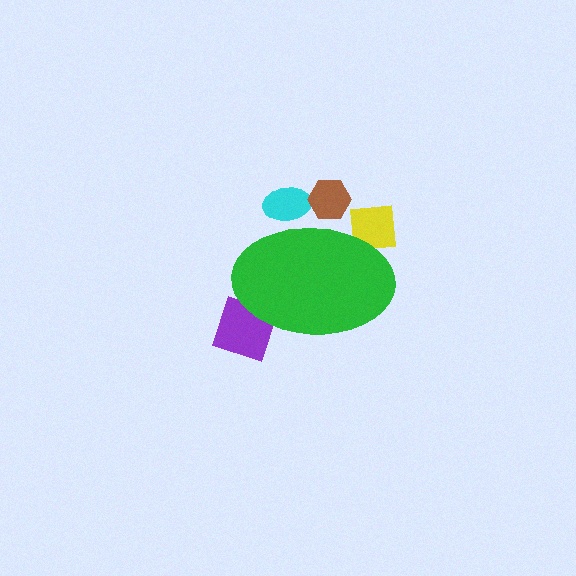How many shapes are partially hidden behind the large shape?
4 shapes are partially hidden.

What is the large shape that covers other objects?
A green ellipse.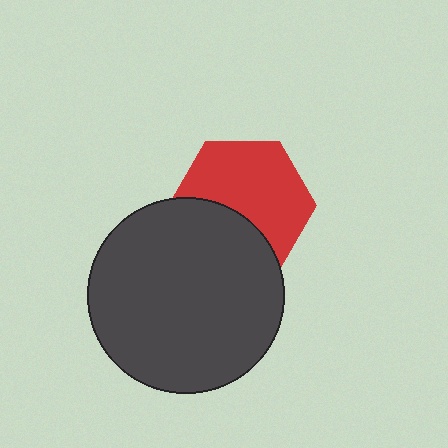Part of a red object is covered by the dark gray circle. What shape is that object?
It is a hexagon.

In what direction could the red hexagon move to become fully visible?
The red hexagon could move up. That would shift it out from behind the dark gray circle entirely.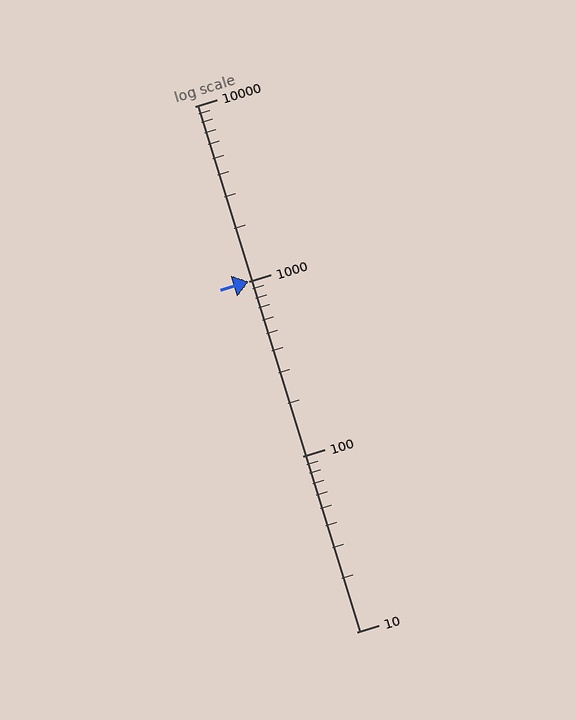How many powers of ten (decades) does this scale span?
The scale spans 3 decades, from 10 to 10000.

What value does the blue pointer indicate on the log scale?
The pointer indicates approximately 1000.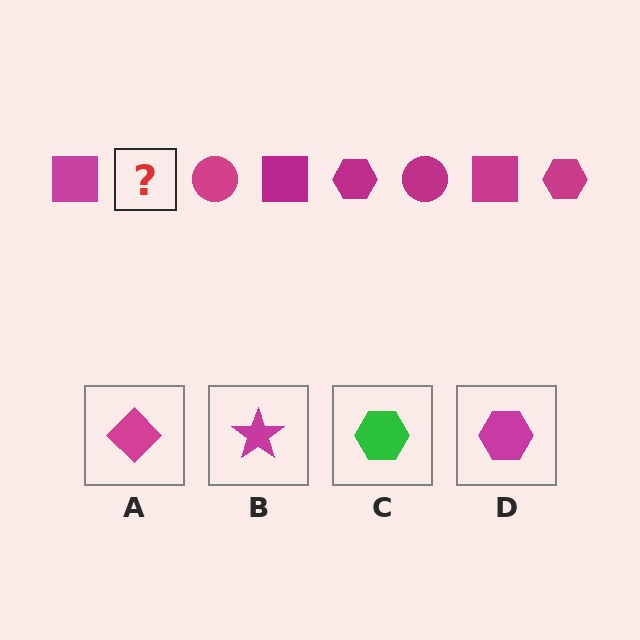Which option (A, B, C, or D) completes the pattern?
D.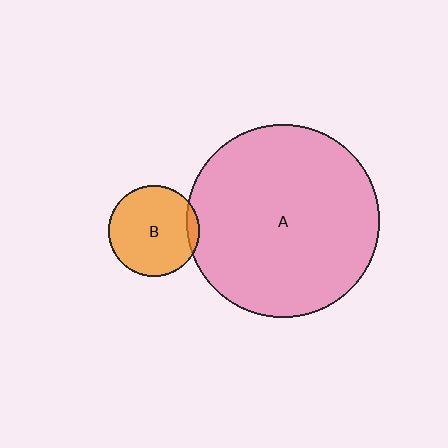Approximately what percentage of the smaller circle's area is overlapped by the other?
Approximately 5%.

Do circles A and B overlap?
Yes.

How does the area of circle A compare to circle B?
Approximately 4.6 times.